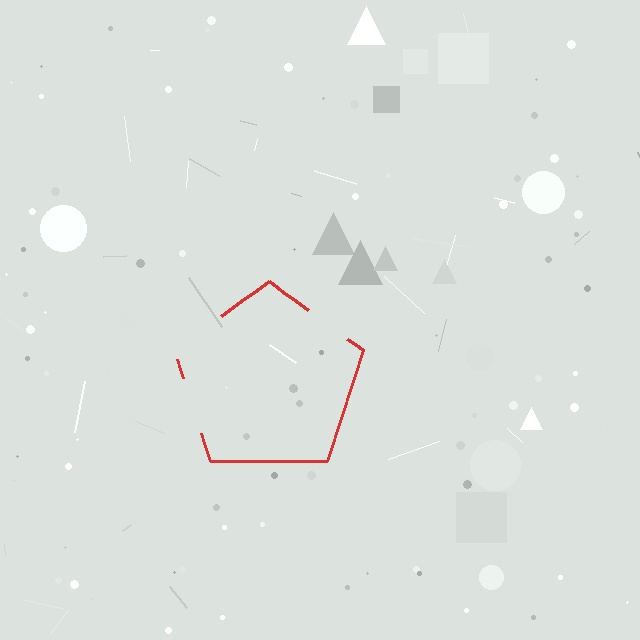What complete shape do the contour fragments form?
The contour fragments form a pentagon.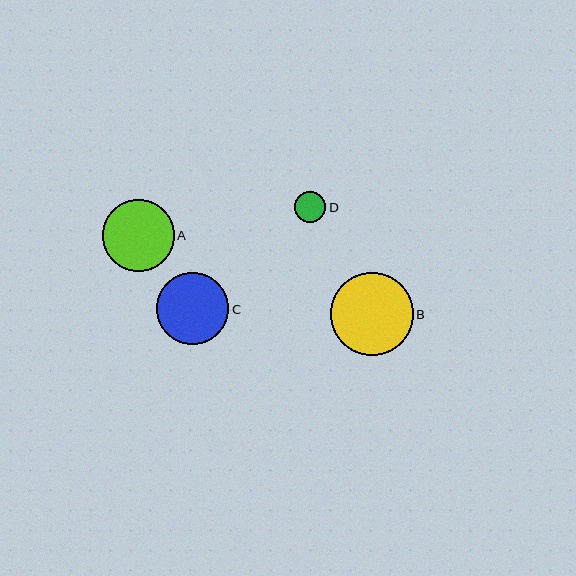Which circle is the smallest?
Circle D is the smallest with a size of approximately 31 pixels.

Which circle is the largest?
Circle B is the largest with a size of approximately 83 pixels.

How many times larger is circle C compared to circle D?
Circle C is approximately 2.3 times the size of circle D.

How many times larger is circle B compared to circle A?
Circle B is approximately 1.2 times the size of circle A.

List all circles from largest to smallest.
From largest to smallest: B, C, A, D.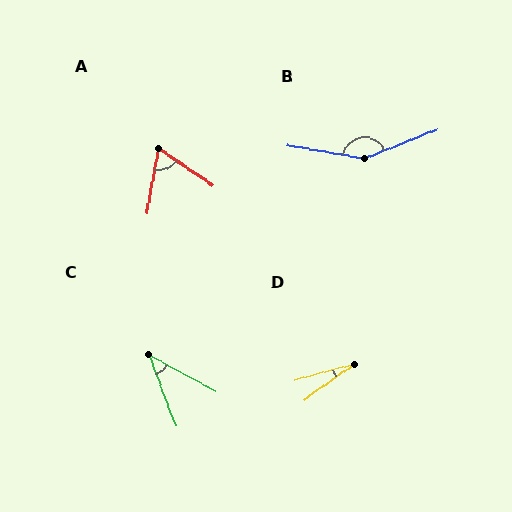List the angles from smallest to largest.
D (19°), C (41°), A (66°), B (149°).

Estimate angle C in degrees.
Approximately 41 degrees.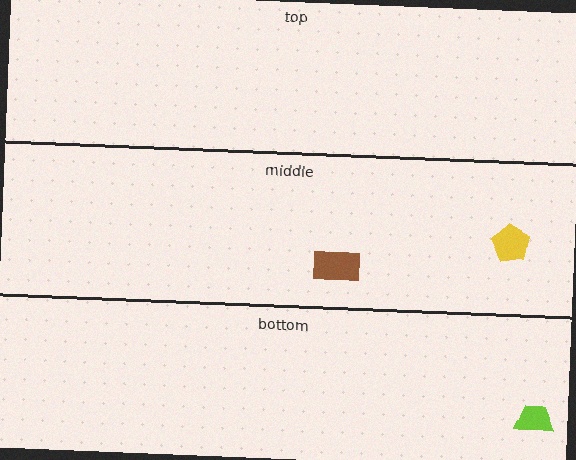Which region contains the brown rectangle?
The middle region.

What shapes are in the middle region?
The brown rectangle, the yellow pentagon.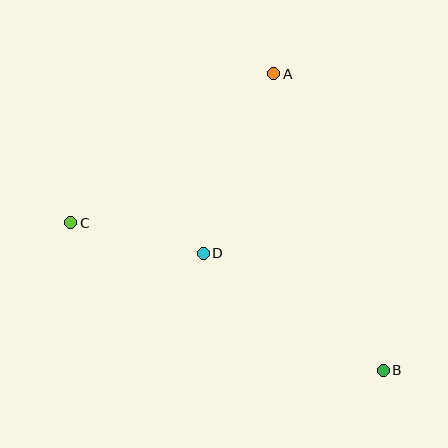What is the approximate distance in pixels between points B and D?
The distance between B and D is approximately 215 pixels.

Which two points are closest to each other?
Points C and D are closest to each other.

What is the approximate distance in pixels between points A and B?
The distance between A and B is approximately 316 pixels.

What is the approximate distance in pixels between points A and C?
The distance between A and C is approximately 252 pixels.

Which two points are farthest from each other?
Points B and C are farthest from each other.